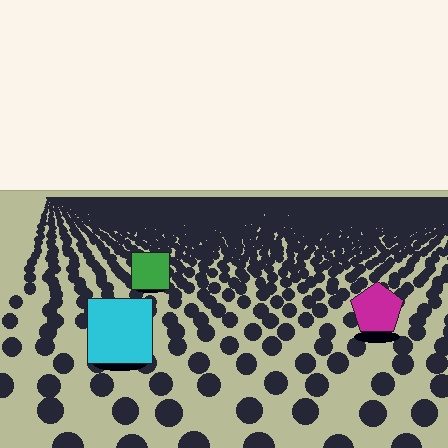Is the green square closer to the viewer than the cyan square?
No. The cyan square is closer — you can tell from the texture gradient: the ground texture is coarser near it.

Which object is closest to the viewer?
The cyan square is closest. The texture marks near it are larger and more spread out.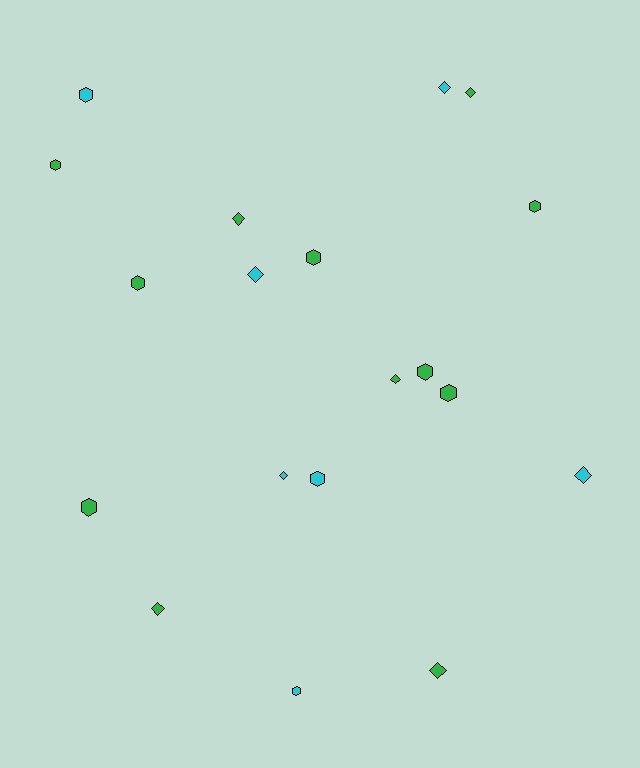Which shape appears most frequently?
Hexagon, with 10 objects.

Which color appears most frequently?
Green, with 12 objects.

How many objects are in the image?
There are 19 objects.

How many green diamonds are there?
There are 5 green diamonds.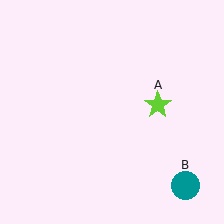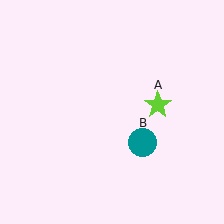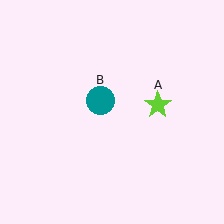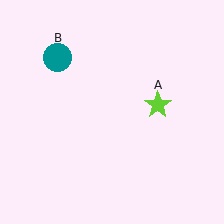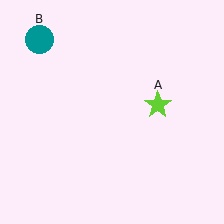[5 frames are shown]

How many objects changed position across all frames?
1 object changed position: teal circle (object B).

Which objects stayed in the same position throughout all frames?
Lime star (object A) remained stationary.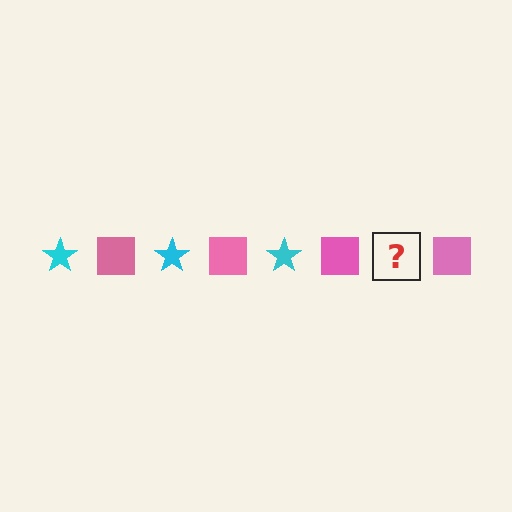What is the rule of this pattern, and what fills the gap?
The rule is that the pattern alternates between cyan star and pink square. The gap should be filled with a cyan star.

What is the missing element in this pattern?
The missing element is a cyan star.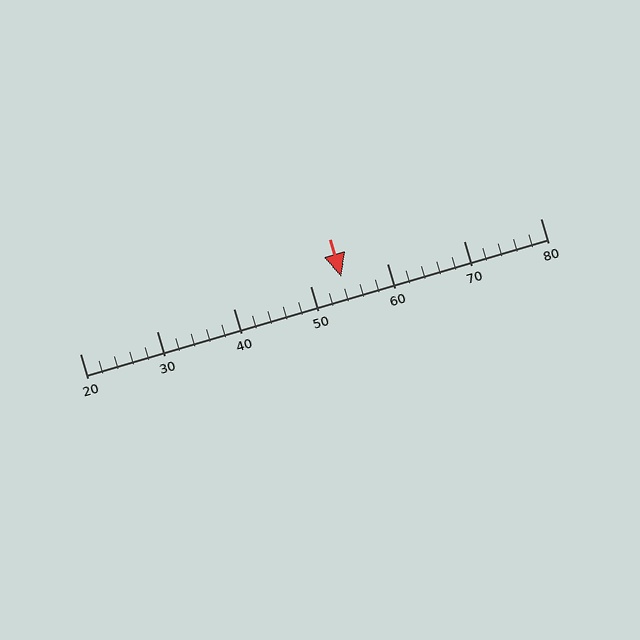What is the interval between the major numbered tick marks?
The major tick marks are spaced 10 units apart.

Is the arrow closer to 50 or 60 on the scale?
The arrow is closer to 50.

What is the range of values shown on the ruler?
The ruler shows values from 20 to 80.